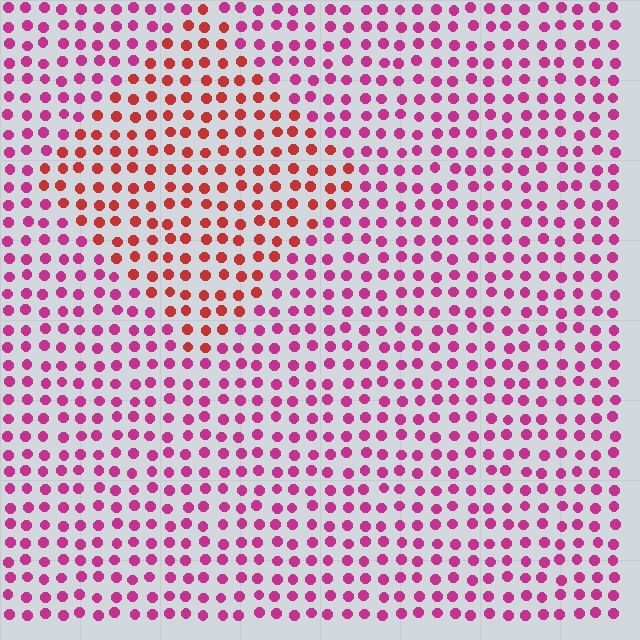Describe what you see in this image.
The image is filled with small magenta elements in a uniform arrangement. A diamond-shaped region is visible where the elements are tinted to a slightly different hue, forming a subtle color boundary.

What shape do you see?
I see a diamond.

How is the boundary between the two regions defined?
The boundary is defined purely by a slight shift in hue (about 39 degrees). Spacing, size, and orientation are identical on both sides.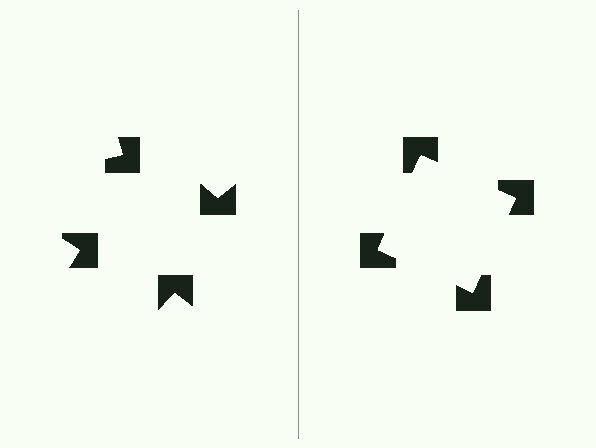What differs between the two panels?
The notched squares are positioned identically on both sides; only the wedge orientations differ. On the right they align to a square; on the left they are misaligned.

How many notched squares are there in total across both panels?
8 — 4 on each side.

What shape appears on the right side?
An illusory square.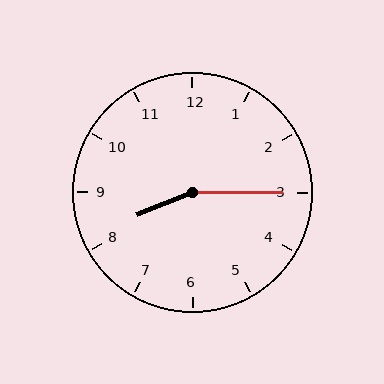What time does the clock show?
8:15.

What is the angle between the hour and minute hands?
Approximately 158 degrees.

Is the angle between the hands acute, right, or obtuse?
It is obtuse.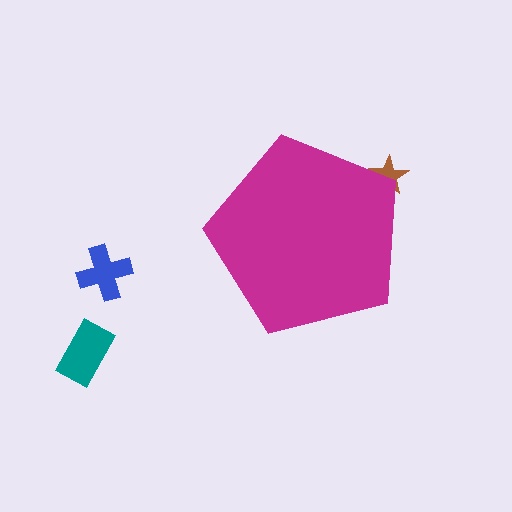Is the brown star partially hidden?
Yes, the brown star is partially hidden behind the magenta pentagon.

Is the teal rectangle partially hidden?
No, the teal rectangle is fully visible.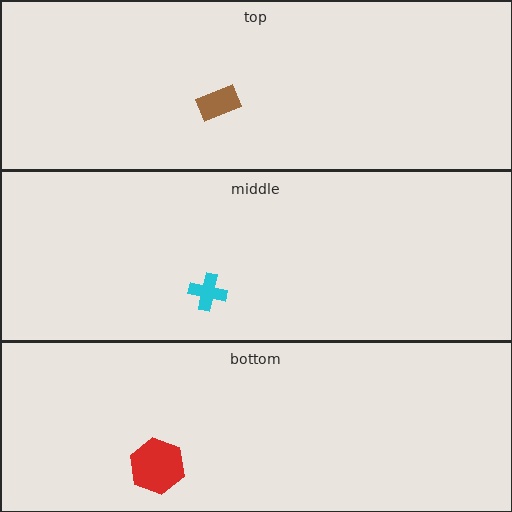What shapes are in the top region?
The brown rectangle.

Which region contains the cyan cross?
The middle region.